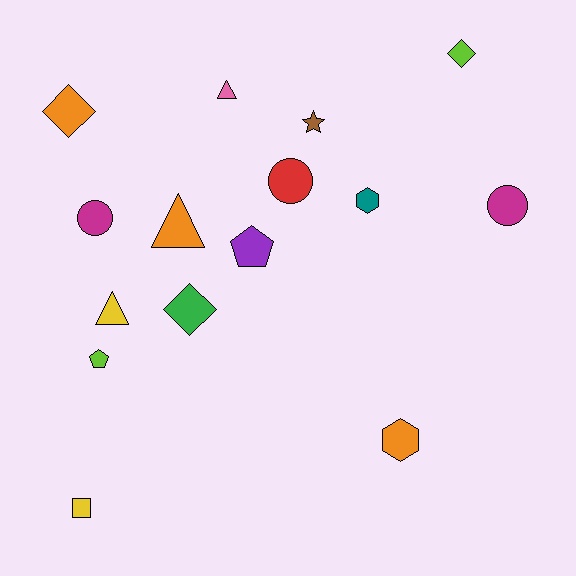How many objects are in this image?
There are 15 objects.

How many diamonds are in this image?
There are 3 diamonds.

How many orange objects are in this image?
There are 3 orange objects.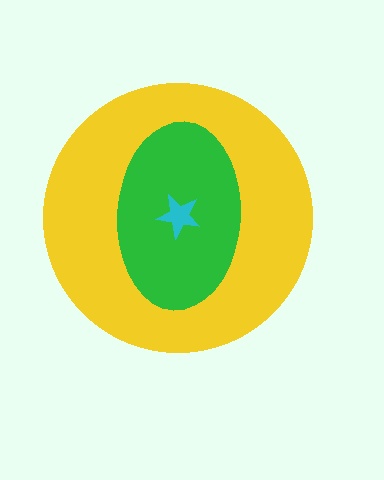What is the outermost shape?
The yellow circle.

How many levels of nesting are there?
3.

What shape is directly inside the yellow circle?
The green ellipse.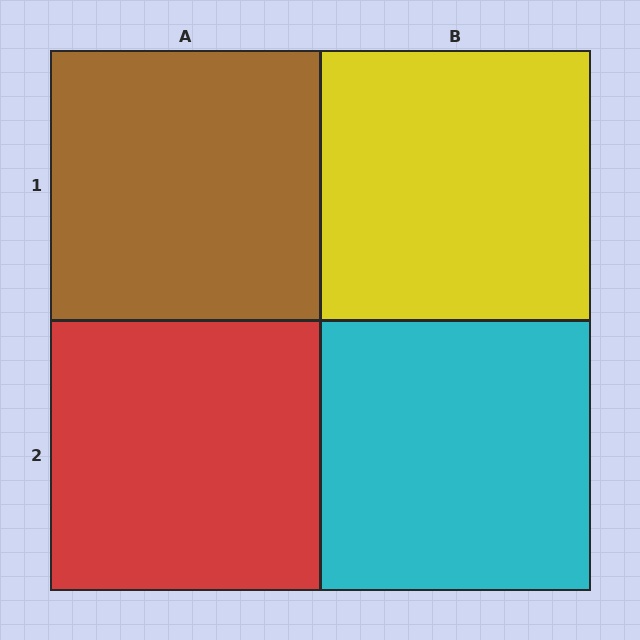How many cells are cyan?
1 cell is cyan.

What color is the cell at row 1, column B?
Yellow.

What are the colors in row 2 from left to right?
Red, cyan.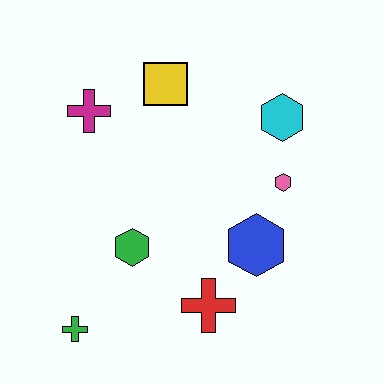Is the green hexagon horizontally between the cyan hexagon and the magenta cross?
Yes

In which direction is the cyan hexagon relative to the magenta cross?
The cyan hexagon is to the right of the magenta cross.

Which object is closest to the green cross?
The green hexagon is closest to the green cross.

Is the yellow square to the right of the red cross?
No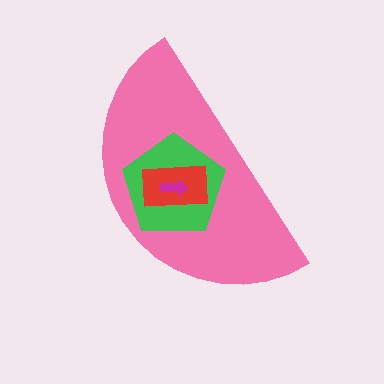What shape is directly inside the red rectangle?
The magenta arrow.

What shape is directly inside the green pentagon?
The red rectangle.